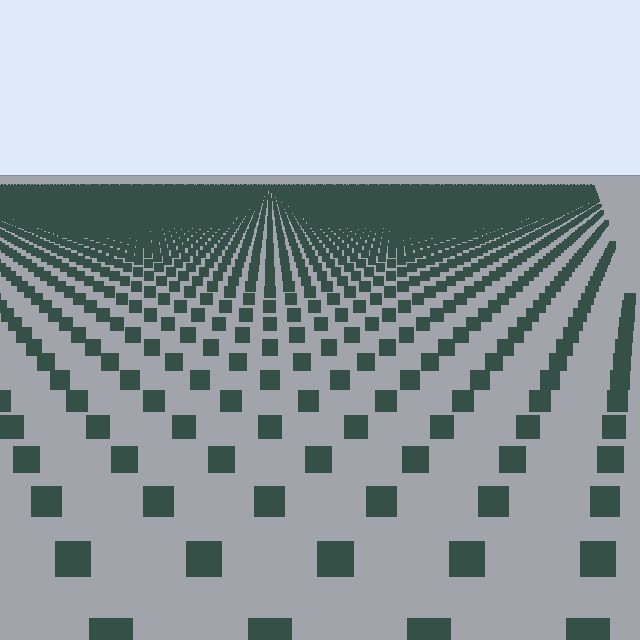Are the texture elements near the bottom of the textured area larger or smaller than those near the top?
Larger. Near the bottom, elements are closer to the viewer and appear at a bigger on-screen size.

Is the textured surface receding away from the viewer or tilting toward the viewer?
The surface is receding away from the viewer. Texture elements get smaller and denser toward the top.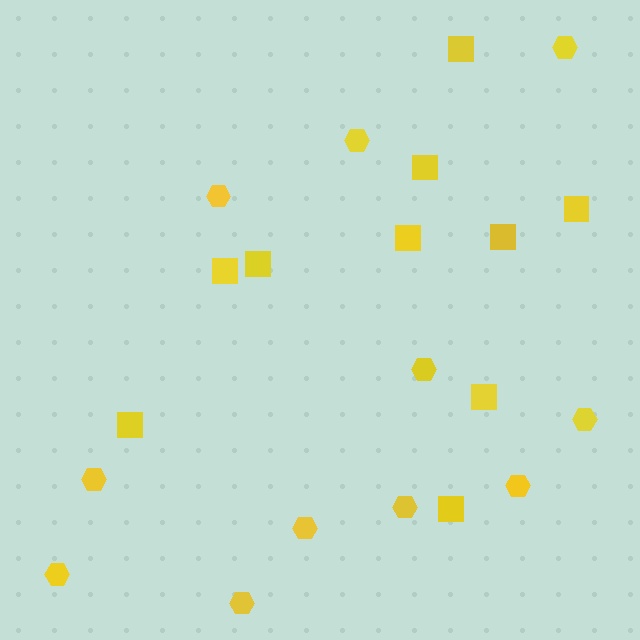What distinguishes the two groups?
There are 2 groups: one group of hexagons (11) and one group of squares (10).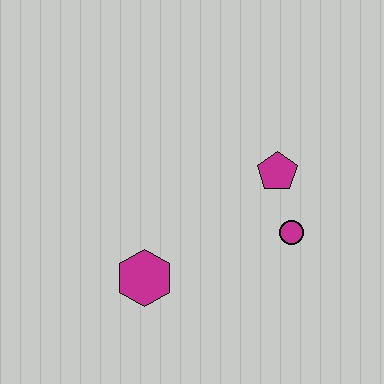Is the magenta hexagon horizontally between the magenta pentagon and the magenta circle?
No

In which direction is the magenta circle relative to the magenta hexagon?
The magenta circle is to the right of the magenta hexagon.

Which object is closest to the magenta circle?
The magenta pentagon is closest to the magenta circle.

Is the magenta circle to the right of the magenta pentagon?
Yes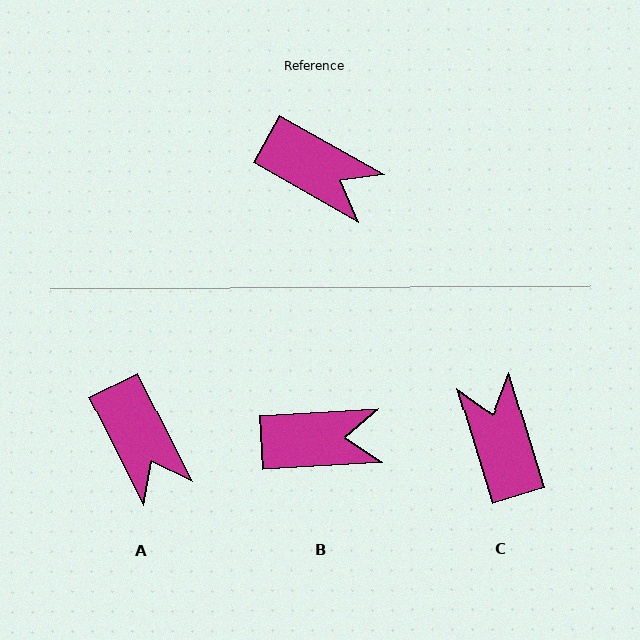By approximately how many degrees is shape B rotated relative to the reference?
Approximately 33 degrees counter-clockwise.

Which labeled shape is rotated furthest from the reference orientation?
C, about 137 degrees away.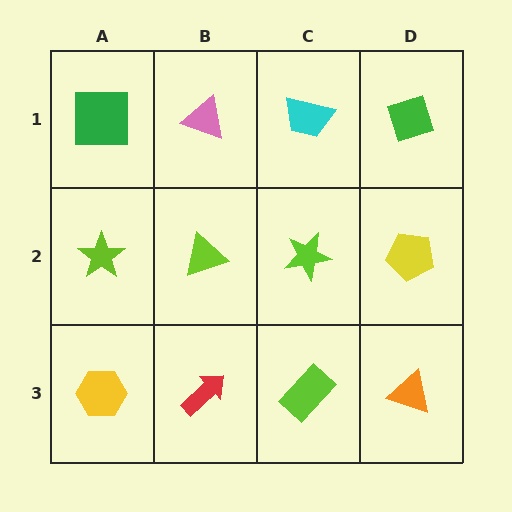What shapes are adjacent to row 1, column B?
A lime triangle (row 2, column B), a green square (row 1, column A), a cyan trapezoid (row 1, column C).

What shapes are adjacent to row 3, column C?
A lime star (row 2, column C), a red arrow (row 3, column B), an orange triangle (row 3, column D).